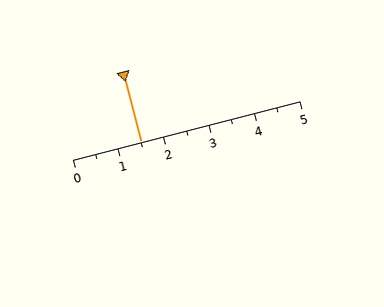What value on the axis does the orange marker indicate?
The marker indicates approximately 1.5.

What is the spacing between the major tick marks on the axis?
The major ticks are spaced 1 apart.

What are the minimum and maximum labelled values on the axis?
The axis runs from 0 to 5.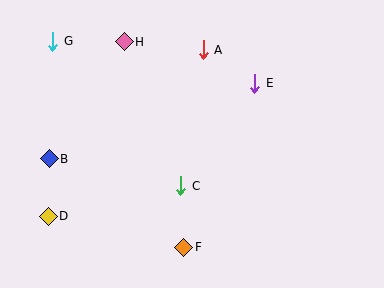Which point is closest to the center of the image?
Point C at (181, 186) is closest to the center.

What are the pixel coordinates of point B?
Point B is at (49, 159).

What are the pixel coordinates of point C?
Point C is at (181, 186).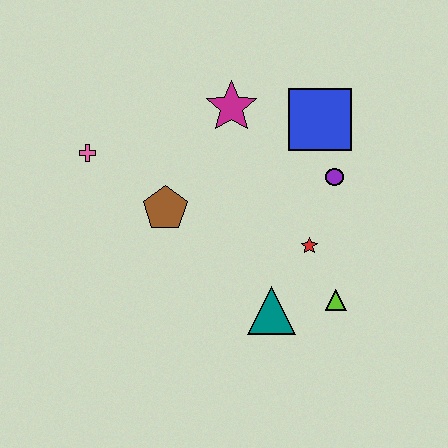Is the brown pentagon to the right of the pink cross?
Yes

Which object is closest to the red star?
The lime triangle is closest to the red star.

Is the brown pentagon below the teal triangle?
No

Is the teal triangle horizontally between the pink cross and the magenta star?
No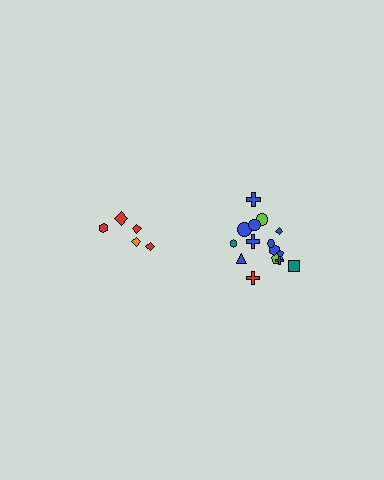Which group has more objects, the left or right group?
The right group.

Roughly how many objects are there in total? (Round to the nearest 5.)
Roughly 20 objects in total.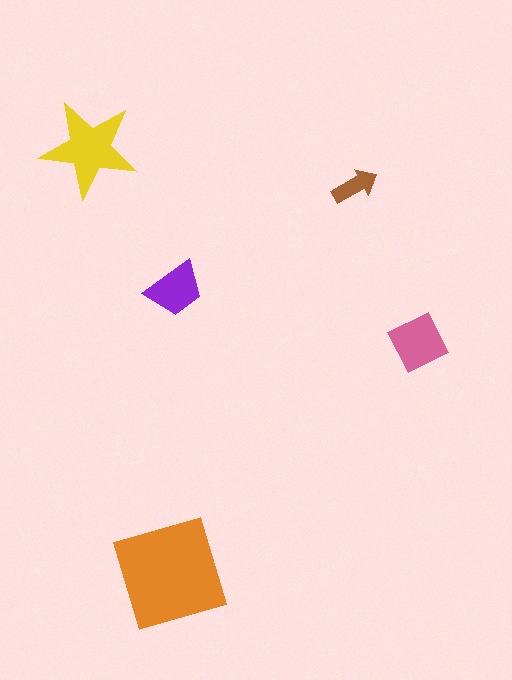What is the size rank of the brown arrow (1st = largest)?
5th.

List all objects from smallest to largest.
The brown arrow, the purple trapezoid, the pink square, the yellow star, the orange diamond.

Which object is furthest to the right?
The pink square is rightmost.